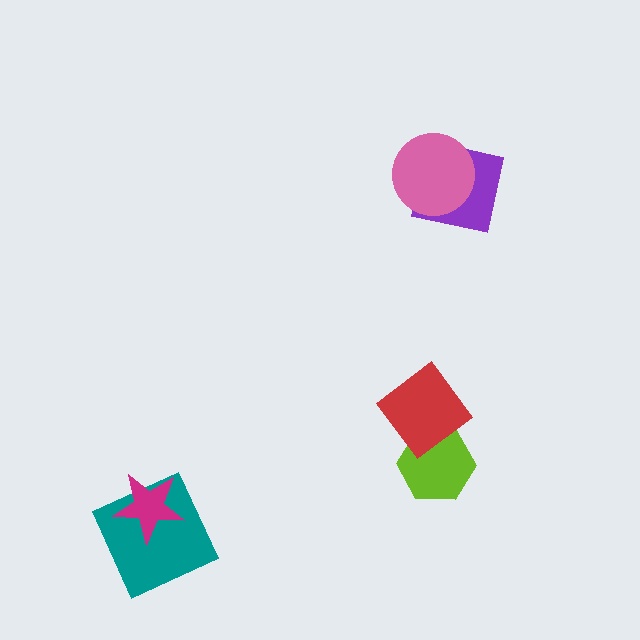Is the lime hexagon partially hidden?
Yes, it is partially covered by another shape.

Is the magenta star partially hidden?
No, no other shape covers it.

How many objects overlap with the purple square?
1 object overlaps with the purple square.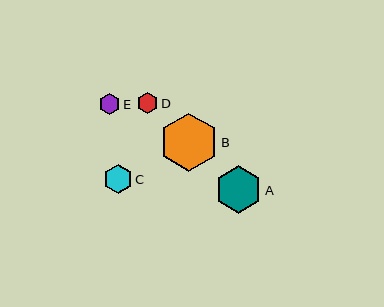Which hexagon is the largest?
Hexagon B is the largest with a size of approximately 58 pixels.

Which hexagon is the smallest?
Hexagon D is the smallest with a size of approximately 20 pixels.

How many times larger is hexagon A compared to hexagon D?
Hexagon A is approximately 2.3 times the size of hexagon D.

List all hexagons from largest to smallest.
From largest to smallest: B, A, C, E, D.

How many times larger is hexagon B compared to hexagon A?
Hexagon B is approximately 1.2 times the size of hexagon A.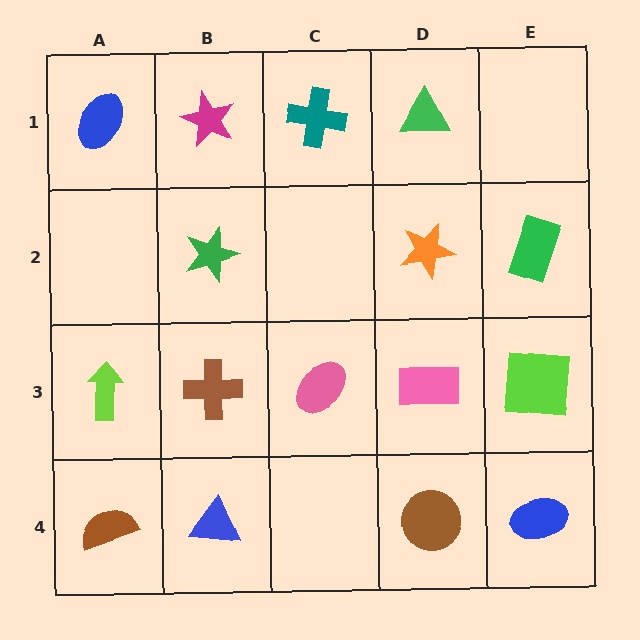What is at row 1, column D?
A green triangle.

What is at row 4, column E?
A blue ellipse.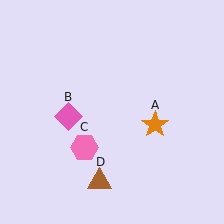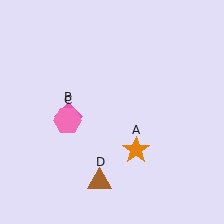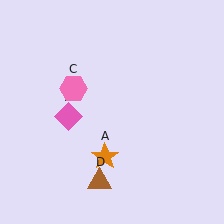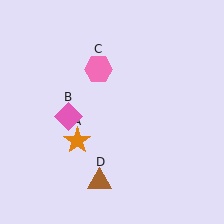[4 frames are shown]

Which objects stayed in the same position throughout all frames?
Pink diamond (object B) and brown triangle (object D) remained stationary.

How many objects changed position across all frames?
2 objects changed position: orange star (object A), pink hexagon (object C).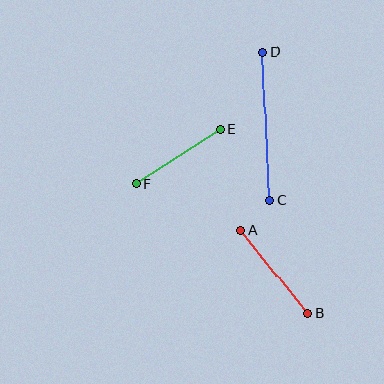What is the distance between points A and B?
The distance is approximately 107 pixels.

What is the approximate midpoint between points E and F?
The midpoint is at approximately (178, 157) pixels.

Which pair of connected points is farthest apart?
Points C and D are farthest apart.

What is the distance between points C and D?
The distance is approximately 149 pixels.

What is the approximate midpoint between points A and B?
The midpoint is at approximately (274, 272) pixels.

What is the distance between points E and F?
The distance is approximately 100 pixels.